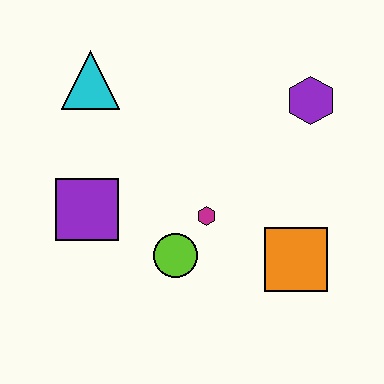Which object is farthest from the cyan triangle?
The orange square is farthest from the cyan triangle.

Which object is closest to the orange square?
The magenta hexagon is closest to the orange square.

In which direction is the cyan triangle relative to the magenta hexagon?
The cyan triangle is above the magenta hexagon.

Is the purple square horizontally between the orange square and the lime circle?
No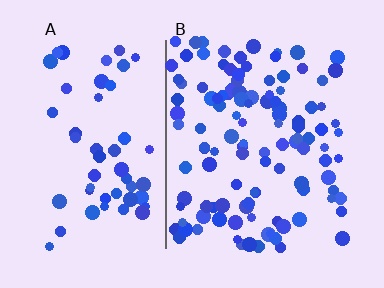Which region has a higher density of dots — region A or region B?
B (the right).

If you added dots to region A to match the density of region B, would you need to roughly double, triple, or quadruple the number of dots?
Approximately double.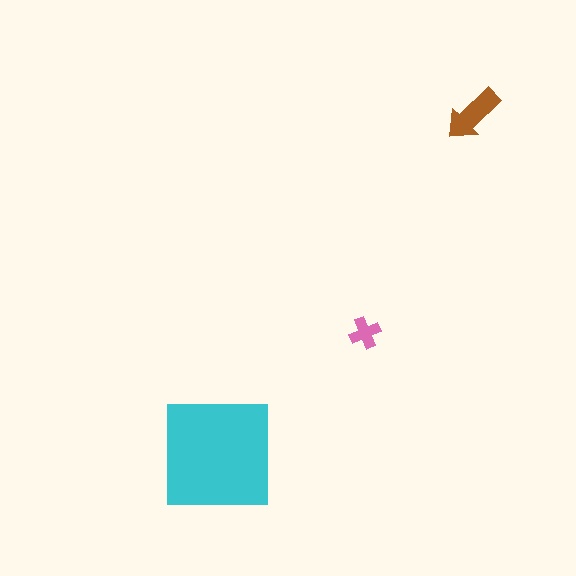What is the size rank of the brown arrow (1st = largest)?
2nd.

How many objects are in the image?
There are 3 objects in the image.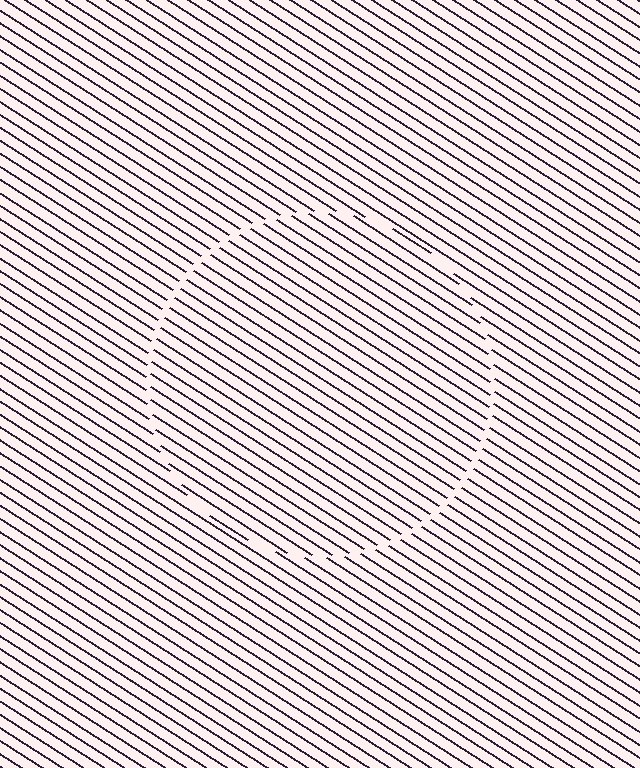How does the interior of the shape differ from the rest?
The interior of the shape contains the same grating, shifted by half a period — the contour is defined by the phase discontinuity where line-ends from the inner and outer gratings abut.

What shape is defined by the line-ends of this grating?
An illusory circle. The interior of the shape contains the same grating, shifted by half a period — the contour is defined by the phase discontinuity where line-ends from the inner and outer gratings abut.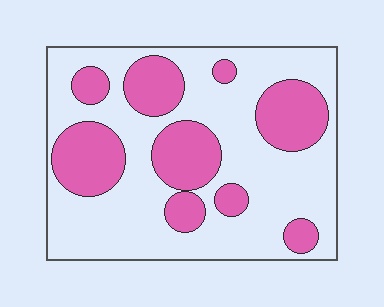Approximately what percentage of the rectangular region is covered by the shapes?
Approximately 35%.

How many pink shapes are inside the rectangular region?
9.